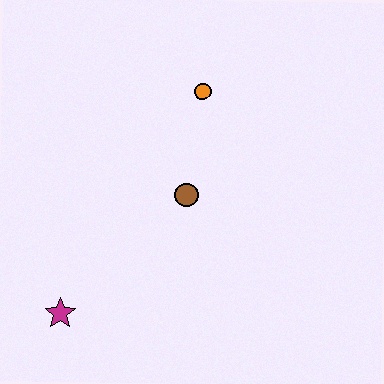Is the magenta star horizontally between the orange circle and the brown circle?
No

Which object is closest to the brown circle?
The orange circle is closest to the brown circle.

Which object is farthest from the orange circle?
The magenta star is farthest from the orange circle.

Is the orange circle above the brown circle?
Yes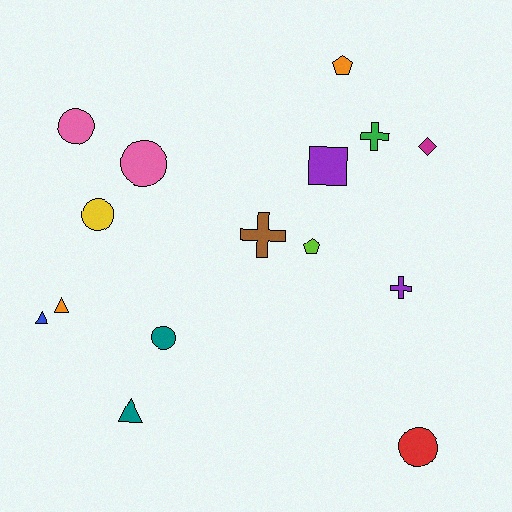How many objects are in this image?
There are 15 objects.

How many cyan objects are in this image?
There are no cyan objects.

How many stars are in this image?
There are no stars.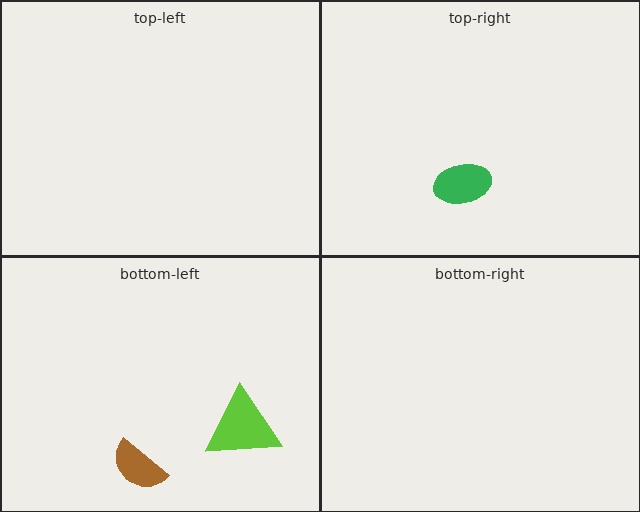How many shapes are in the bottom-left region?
2.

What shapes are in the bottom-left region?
The brown semicircle, the lime triangle.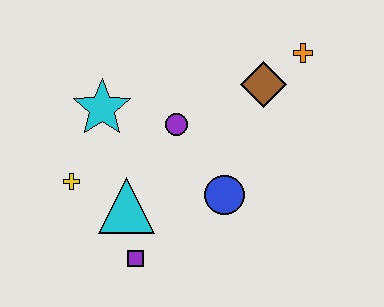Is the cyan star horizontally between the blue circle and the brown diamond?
No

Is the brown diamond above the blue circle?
Yes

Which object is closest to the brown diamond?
The orange cross is closest to the brown diamond.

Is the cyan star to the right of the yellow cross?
Yes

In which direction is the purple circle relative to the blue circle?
The purple circle is above the blue circle.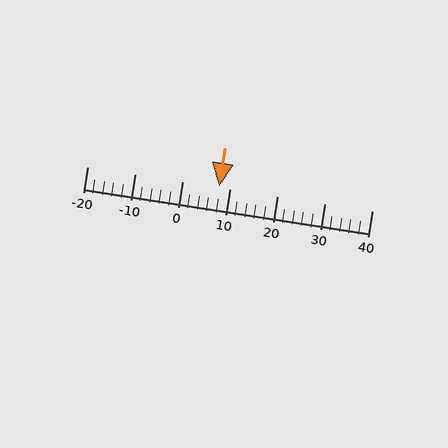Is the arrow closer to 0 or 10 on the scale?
The arrow is closer to 10.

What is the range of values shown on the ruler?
The ruler shows values from -20 to 40.